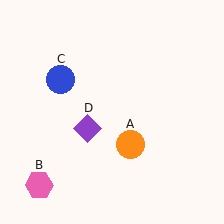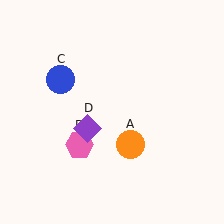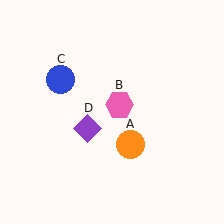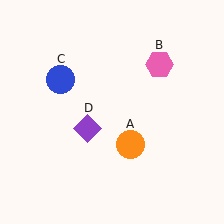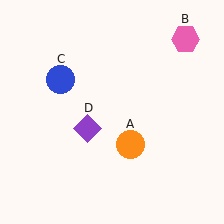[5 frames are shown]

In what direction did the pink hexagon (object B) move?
The pink hexagon (object B) moved up and to the right.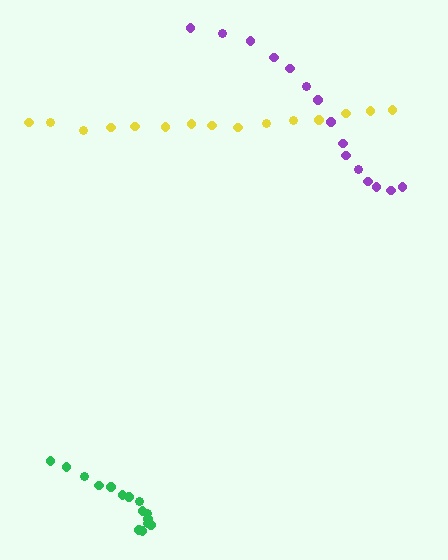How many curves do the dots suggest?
There are 3 distinct paths.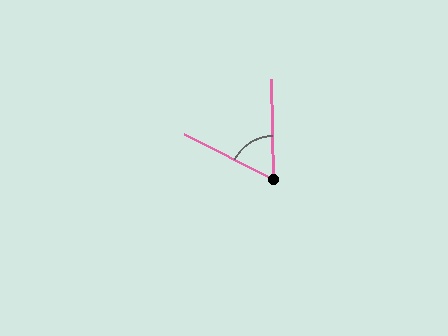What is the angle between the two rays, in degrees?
Approximately 62 degrees.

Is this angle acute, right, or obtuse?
It is acute.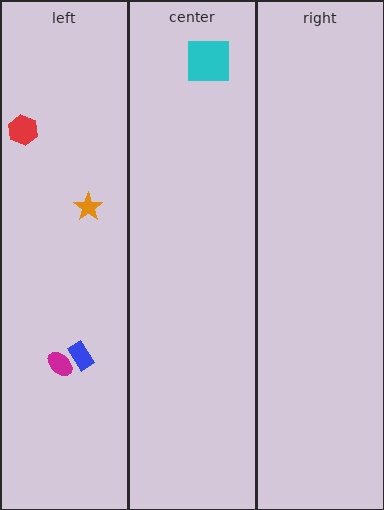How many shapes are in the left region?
4.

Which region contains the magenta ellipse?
The left region.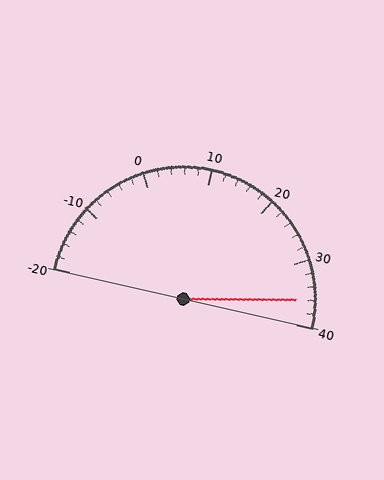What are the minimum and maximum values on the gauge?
The gauge ranges from -20 to 40.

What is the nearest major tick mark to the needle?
The nearest major tick mark is 40.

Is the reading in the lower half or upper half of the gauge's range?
The reading is in the upper half of the range (-20 to 40).